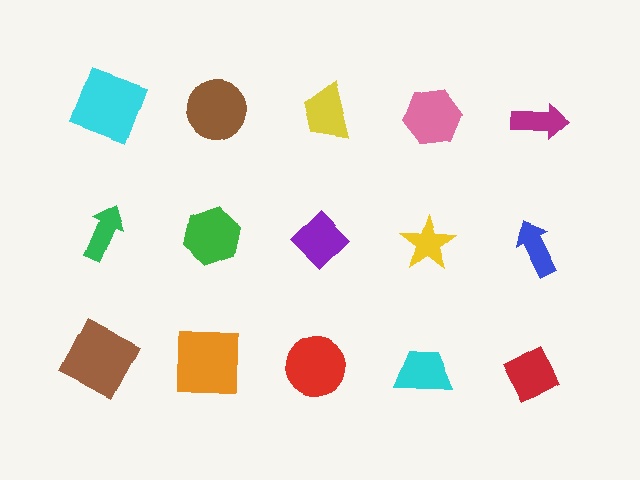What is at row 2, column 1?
A green arrow.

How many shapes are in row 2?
5 shapes.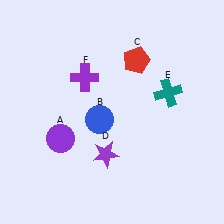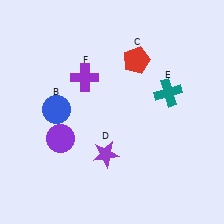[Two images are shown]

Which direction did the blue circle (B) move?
The blue circle (B) moved left.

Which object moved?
The blue circle (B) moved left.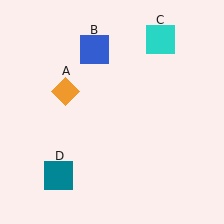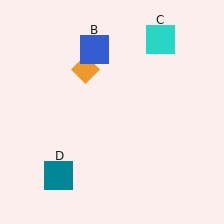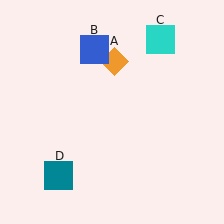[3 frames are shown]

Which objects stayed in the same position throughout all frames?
Blue square (object B) and cyan square (object C) and teal square (object D) remained stationary.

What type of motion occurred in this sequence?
The orange diamond (object A) rotated clockwise around the center of the scene.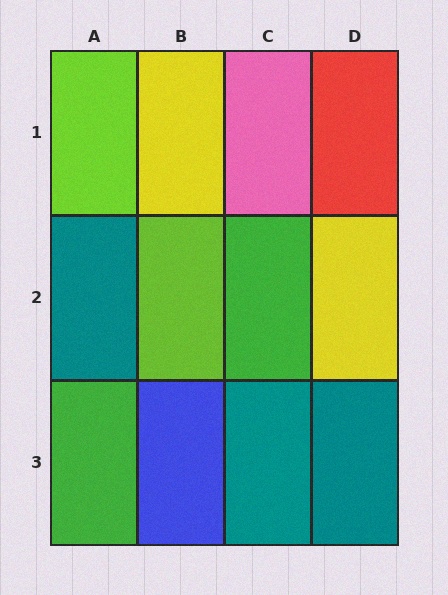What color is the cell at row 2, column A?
Teal.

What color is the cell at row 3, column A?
Green.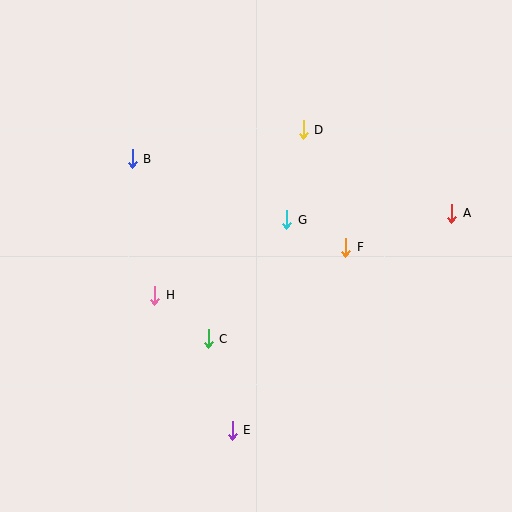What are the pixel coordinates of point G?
Point G is at (287, 220).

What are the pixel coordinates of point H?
Point H is at (155, 295).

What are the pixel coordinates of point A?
Point A is at (452, 213).